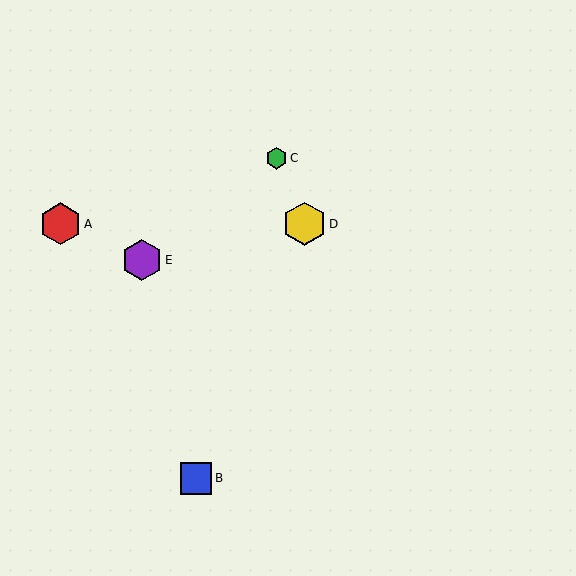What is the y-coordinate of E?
Object E is at y≈260.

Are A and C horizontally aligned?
No, A is at y≈224 and C is at y≈158.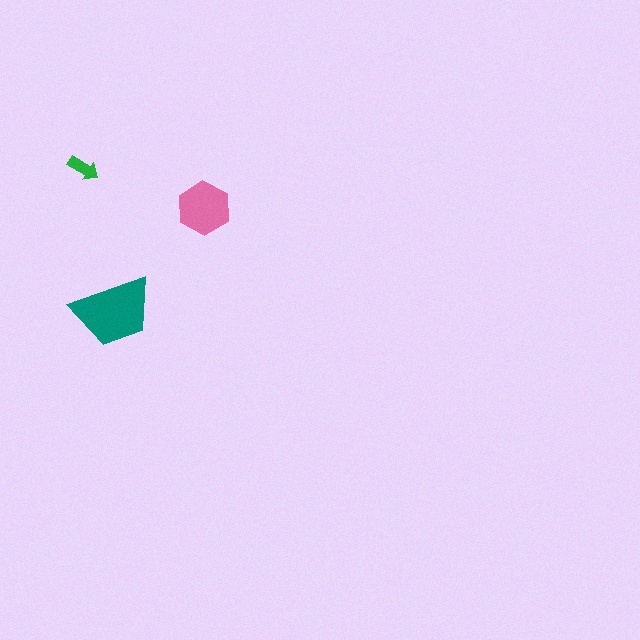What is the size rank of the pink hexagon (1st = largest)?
2nd.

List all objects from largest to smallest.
The teal trapezoid, the pink hexagon, the green arrow.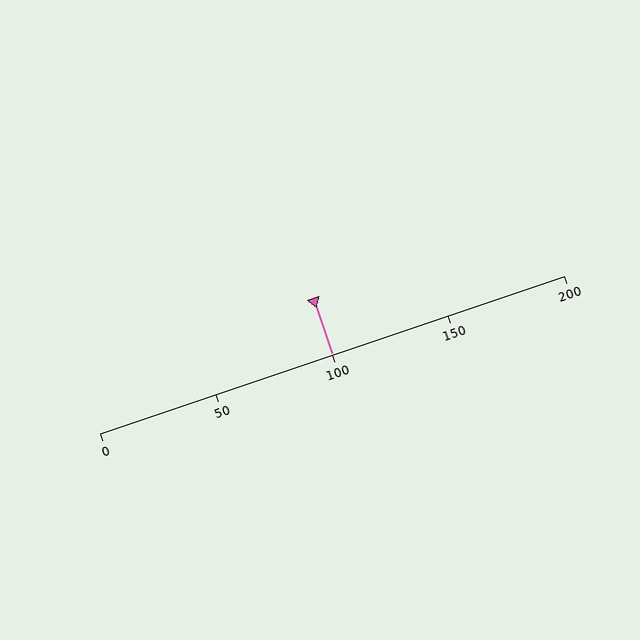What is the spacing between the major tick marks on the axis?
The major ticks are spaced 50 apart.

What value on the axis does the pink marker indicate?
The marker indicates approximately 100.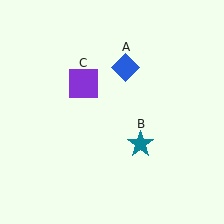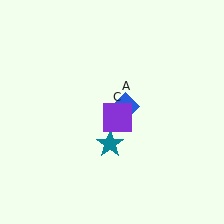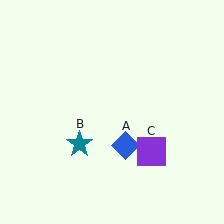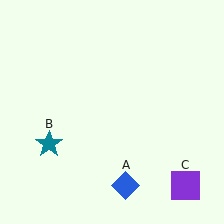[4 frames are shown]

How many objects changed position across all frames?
3 objects changed position: blue diamond (object A), teal star (object B), purple square (object C).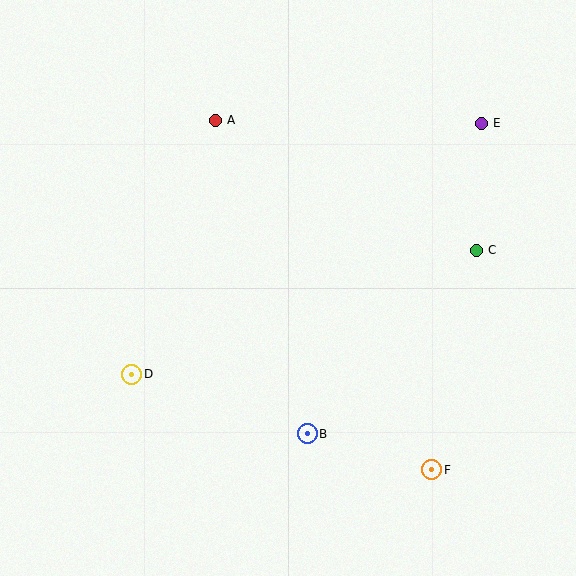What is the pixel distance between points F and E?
The distance between F and E is 350 pixels.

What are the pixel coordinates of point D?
Point D is at (132, 375).